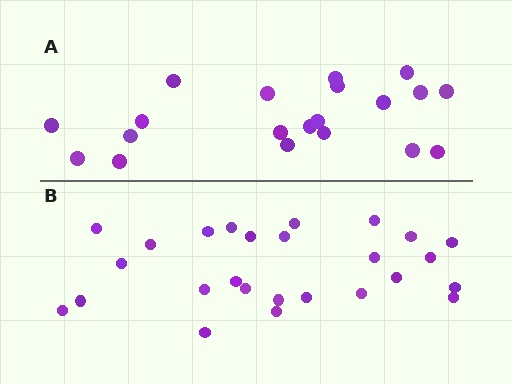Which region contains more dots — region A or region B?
Region B (the bottom region) has more dots.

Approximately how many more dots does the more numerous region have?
Region B has about 6 more dots than region A.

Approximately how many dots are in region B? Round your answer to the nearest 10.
About 30 dots. (The exact count is 26, which rounds to 30.)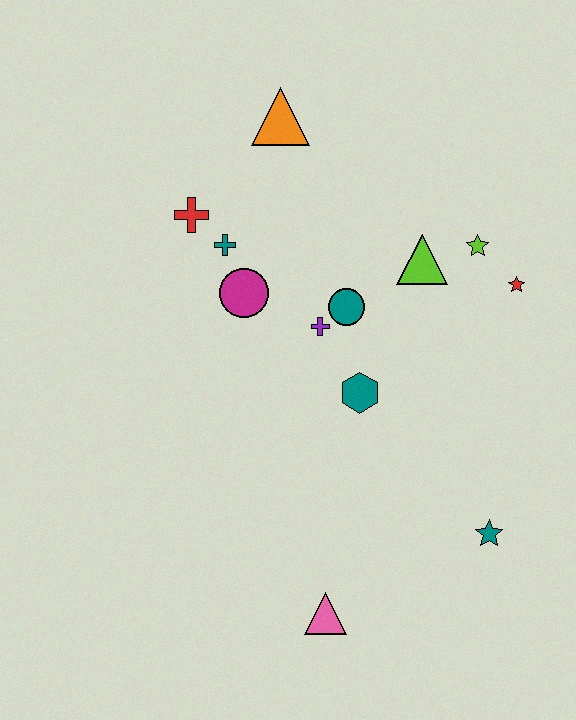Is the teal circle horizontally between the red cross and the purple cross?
No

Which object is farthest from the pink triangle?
The orange triangle is farthest from the pink triangle.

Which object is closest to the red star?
The lime star is closest to the red star.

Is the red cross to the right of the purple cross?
No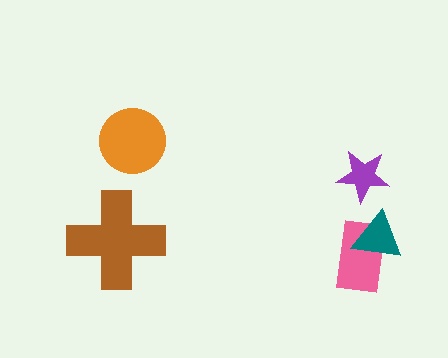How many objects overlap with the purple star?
0 objects overlap with the purple star.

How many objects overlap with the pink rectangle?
1 object overlaps with the pink rectangle.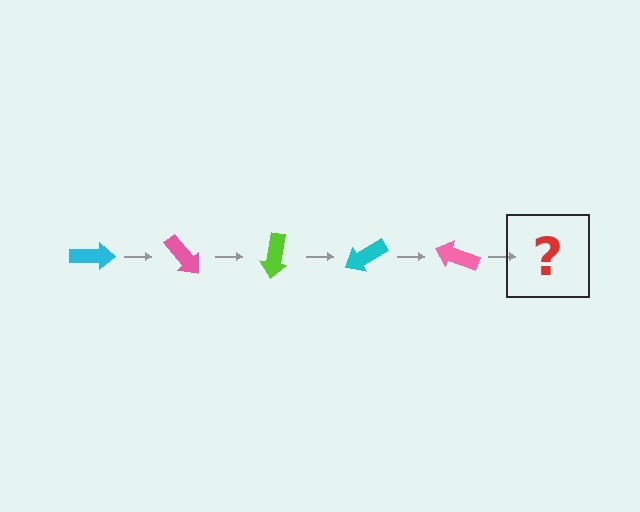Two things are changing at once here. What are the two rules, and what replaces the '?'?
The two rules are that it rotates 50 degrees each step and the color cycles through cyan, pink, and lime. The '?' should be a lime arrow, rotated 250 degrees from the start.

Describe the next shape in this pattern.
It should be a lime arrow, rotated 250 degrees from the start.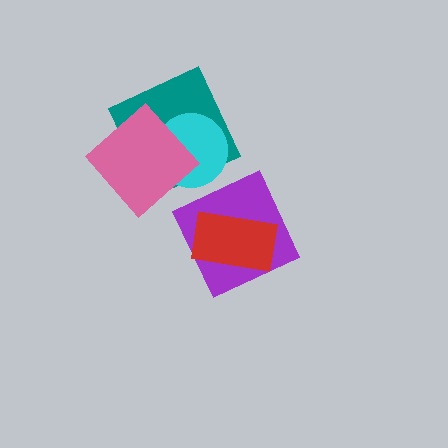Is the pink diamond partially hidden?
No, no other shape covers it.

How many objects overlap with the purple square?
1 object overlaps with the purple square.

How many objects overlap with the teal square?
2 objects overlap with the teal square.